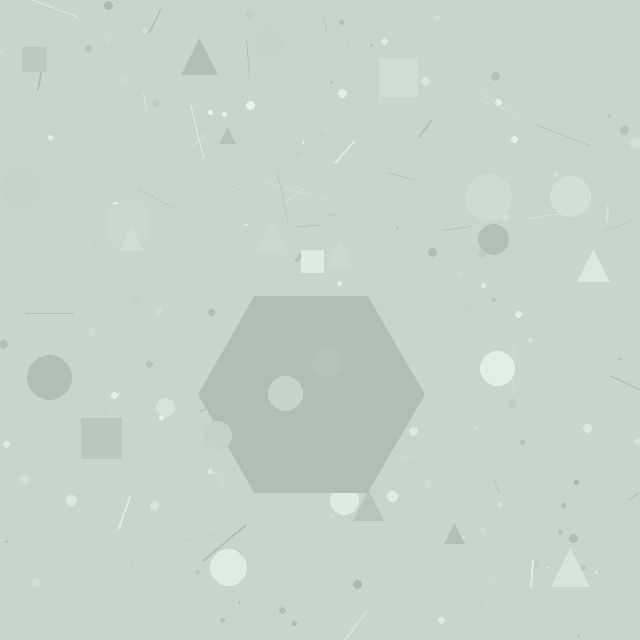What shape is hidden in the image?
A hexagon is hidden in the image.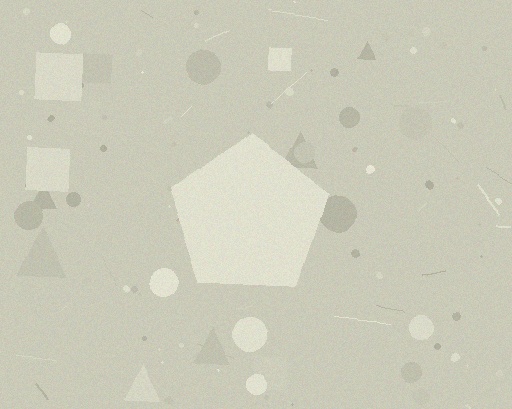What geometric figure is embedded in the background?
A pentagon is embedded in the background.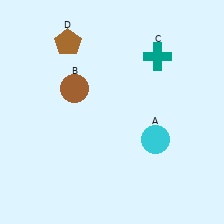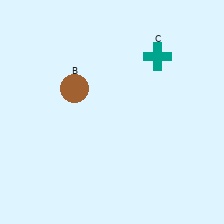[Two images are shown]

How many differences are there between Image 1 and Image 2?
There are 2 differences between the two images.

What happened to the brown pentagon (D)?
The brown pentagon (D) was removed in Image 2. It was in the top-left area of Image 1.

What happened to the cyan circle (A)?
The cyan circle (A) was removed in Image 2. It was in the bottom-right area of Image 1.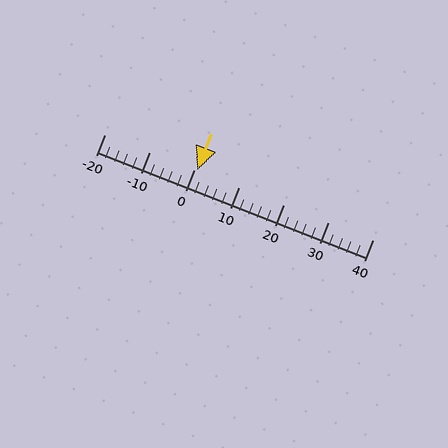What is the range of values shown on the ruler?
The ruler shows values from -20 to 40.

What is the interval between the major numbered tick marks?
The major tick marks are spaced 10 units apart.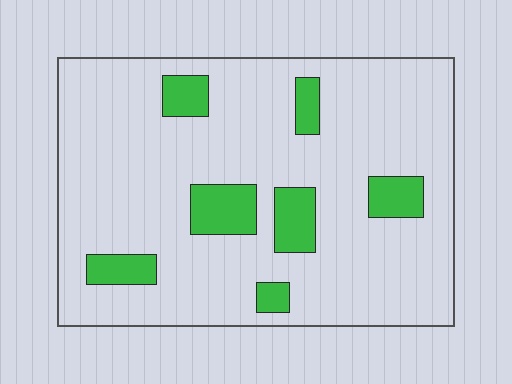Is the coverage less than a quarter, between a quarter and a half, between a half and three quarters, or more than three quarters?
Less than a quarter.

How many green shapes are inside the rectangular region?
7.